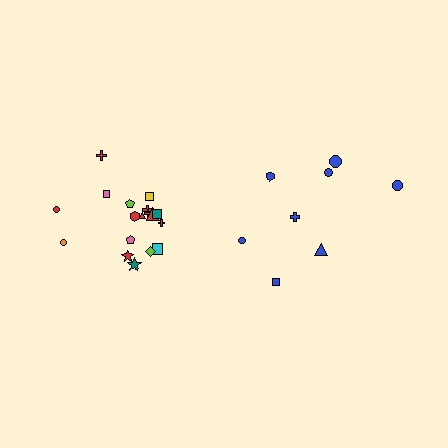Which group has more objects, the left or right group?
The left group.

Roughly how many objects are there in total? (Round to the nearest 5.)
Roughly 25 objects in total.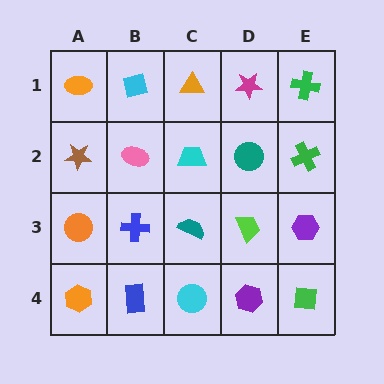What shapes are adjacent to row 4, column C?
A teal semicircle (row 3, column C), a blue rectangle (row 4, column B), a purple hexagon (row 4, column D).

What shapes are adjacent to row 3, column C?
A cyan trapezoid (row 2, column C), a cyan circle (row 4, column C), a blue cross (row 3, column B), a lime trapezoid (row 3, column D).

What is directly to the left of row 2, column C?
A pink ellipse.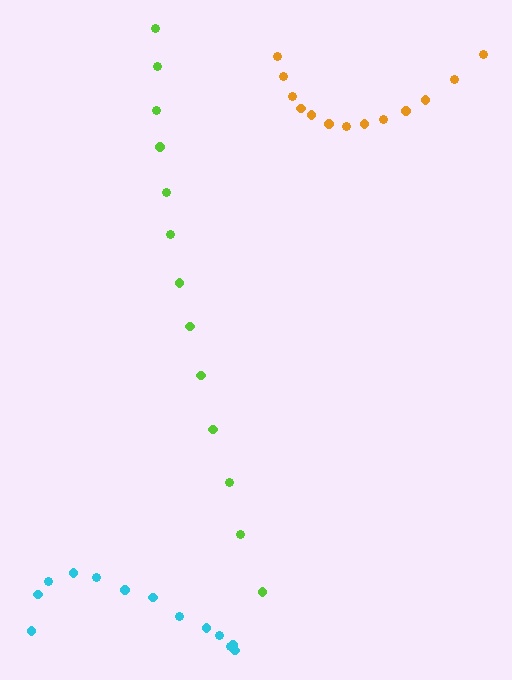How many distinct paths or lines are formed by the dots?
There are 3 distinct paths.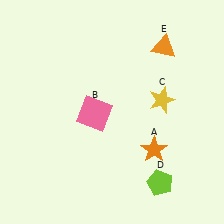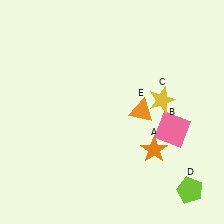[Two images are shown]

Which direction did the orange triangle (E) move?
The orange triangle (E) moved down.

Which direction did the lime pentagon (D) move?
The lime pentagon (D) moved right.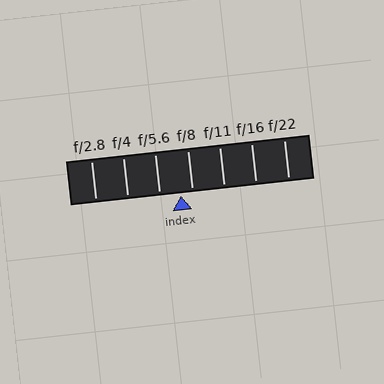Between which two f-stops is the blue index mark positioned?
The index mark is between f/5.6 and f/8.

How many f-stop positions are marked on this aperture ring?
There are 7 f-stop positions marked.